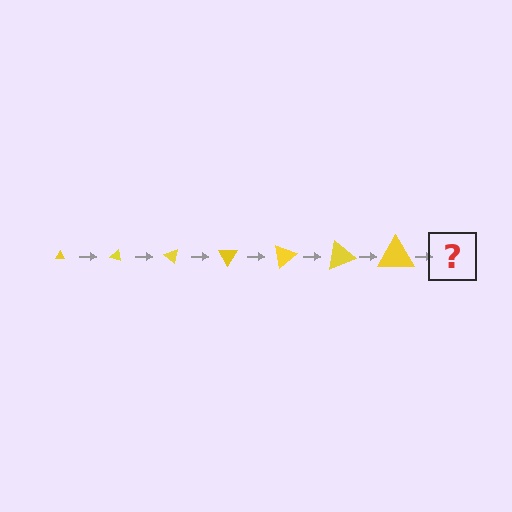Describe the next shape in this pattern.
It should be a triangle, larger than the previous one and rotated 140 degrees from the start.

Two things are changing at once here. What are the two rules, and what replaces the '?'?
The two rules are that the triangle grows larger each step and it rotates 20 degrees each step. The '?' should be a triangle, larger than the previous one and rotated 140 degrees from the start.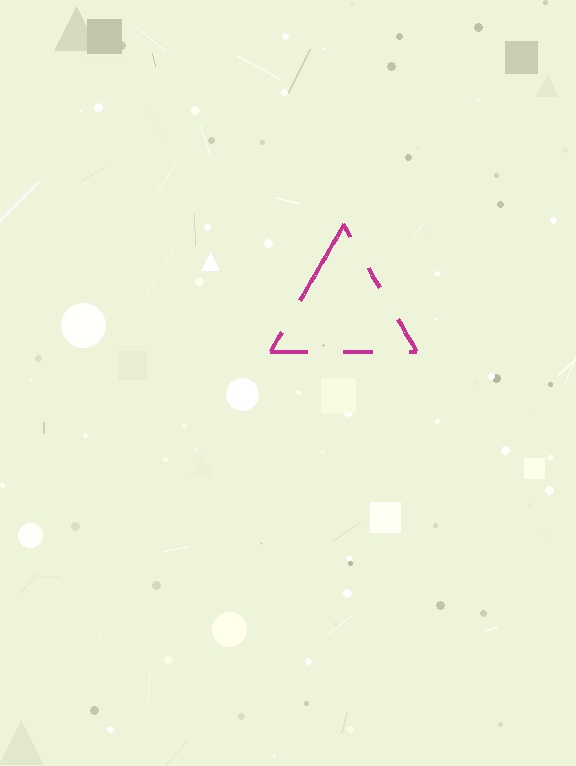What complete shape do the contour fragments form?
The contour fragments form a triangle.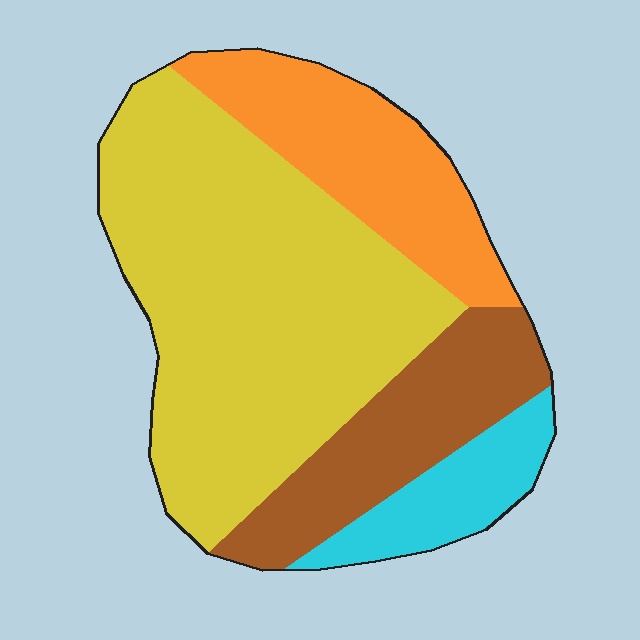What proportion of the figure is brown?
Brown covers about 20% of the figure.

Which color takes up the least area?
Cyan, at roughly 10%.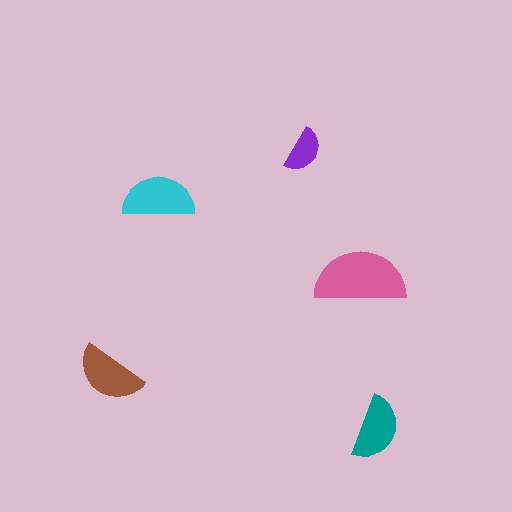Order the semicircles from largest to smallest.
the pink one, the cyan one, the brown one, the teal one, the purple one.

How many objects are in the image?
There are 5 objects in the image.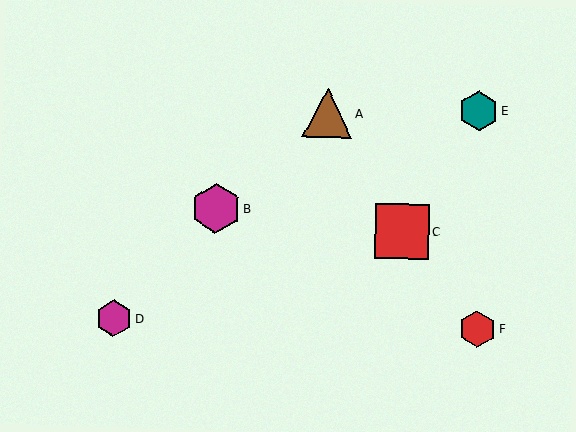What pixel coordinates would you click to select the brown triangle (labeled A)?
Click at (328, 113) to select the brown triangle A.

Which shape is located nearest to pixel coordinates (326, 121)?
The brown triangle (labeled A) at (328, 113) is nearest to that location.